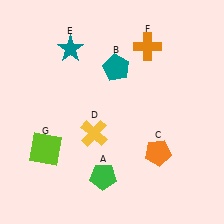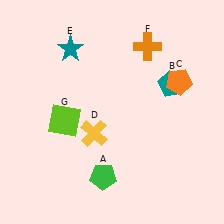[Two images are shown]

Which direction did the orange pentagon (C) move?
The orange pentagon (C) moved up.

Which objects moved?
The objects that moved are: the teal pentagon (B), the orange pentagon (C), the lime square (G).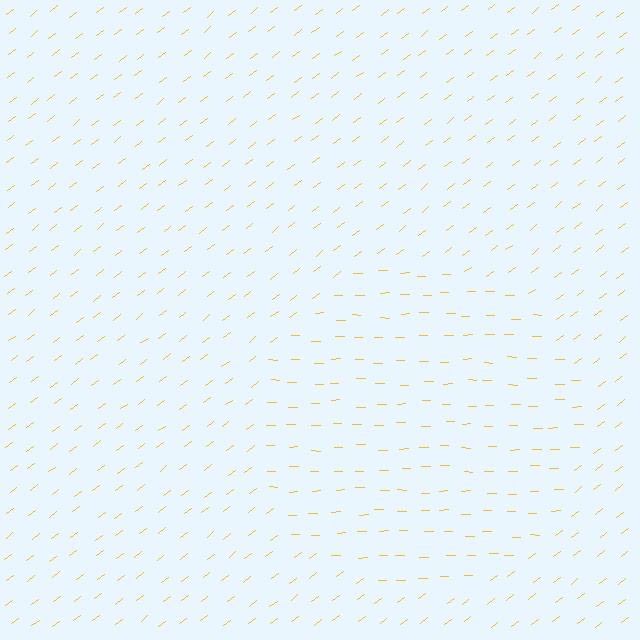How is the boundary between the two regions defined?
The boundary is defined purely by a change in line orientation (approximately 37 degrees difference). All lines are the same color and thickness.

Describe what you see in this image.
The image is filled with small yellow line segments. A circle region in the image has lines oriented differently from the surrounding lines, creating a visible texture boundary.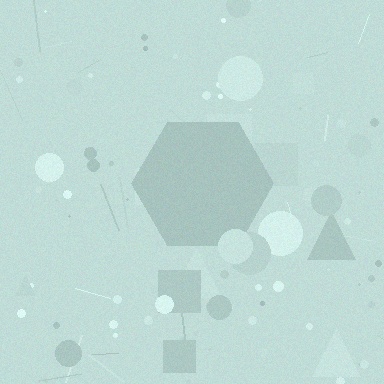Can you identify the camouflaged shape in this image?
The camouflaged shape is a hexagon.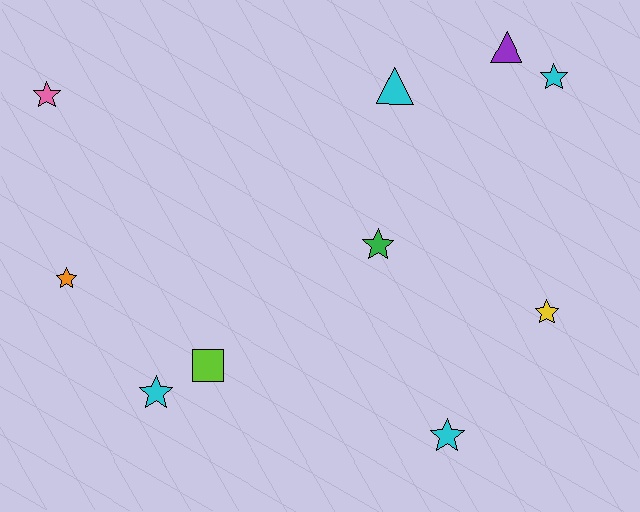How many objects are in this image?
There are 10 objects.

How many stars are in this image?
There are 7 stars.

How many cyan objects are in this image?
There are 4 cyan objects.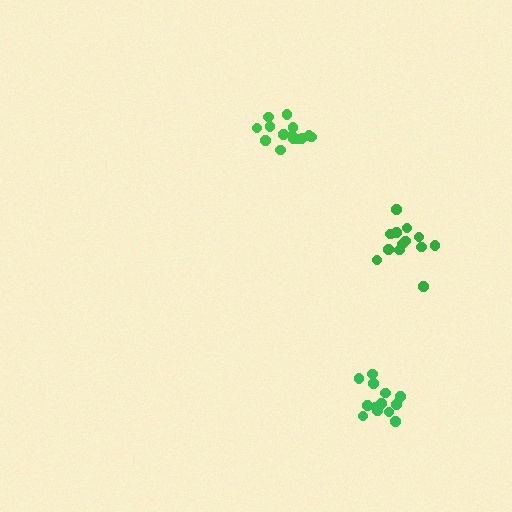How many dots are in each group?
Group 1: 13 dots, Group 2: 14 dots, Group 3: 13 dots (40 total).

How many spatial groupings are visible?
There are 3 spatial groupings.